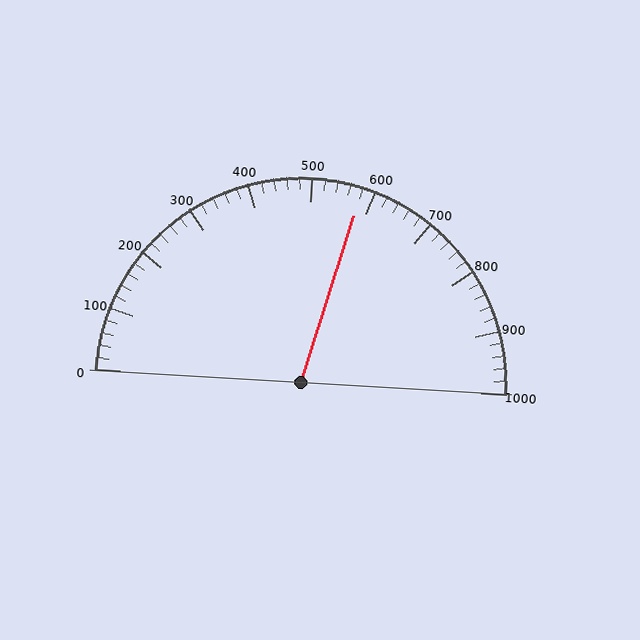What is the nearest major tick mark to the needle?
The nearest major tick mark is 600.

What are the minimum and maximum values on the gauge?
The gauge ranges from 0 to 1000.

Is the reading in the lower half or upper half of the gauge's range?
The reading is in the upper half of the range (0 to 1000).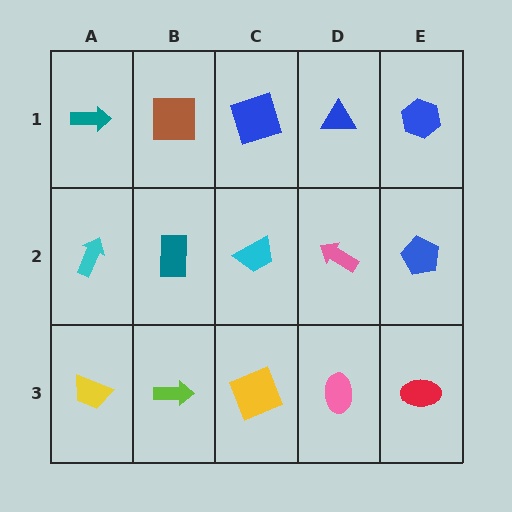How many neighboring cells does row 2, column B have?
4.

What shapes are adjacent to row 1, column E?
A blue pentagon (row 2, column E), a blue triangle (row 1, column D).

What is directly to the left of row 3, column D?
A yellow square.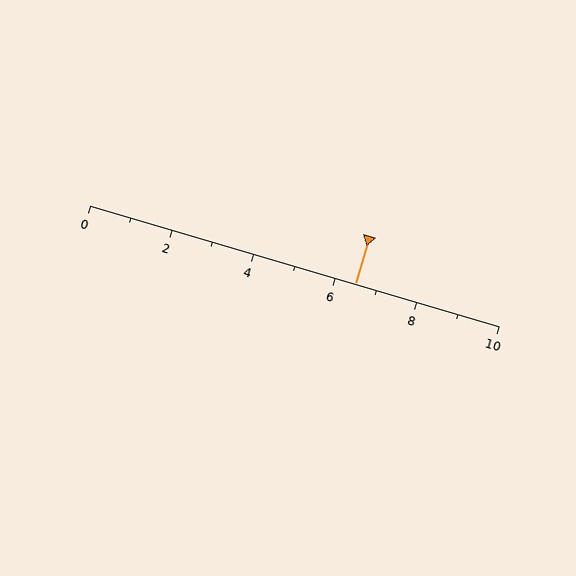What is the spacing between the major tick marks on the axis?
The major ticks are spaced 2 apart.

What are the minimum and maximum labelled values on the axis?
The axis runs from 0 to 10.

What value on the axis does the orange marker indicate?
The marker indicates approximately 6.5.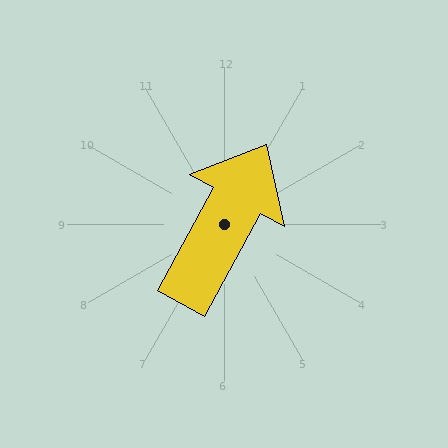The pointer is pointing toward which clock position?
Roughly 1 o'clock.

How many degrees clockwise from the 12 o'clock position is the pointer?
Approximately 29 degrees.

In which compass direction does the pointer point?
Northeast.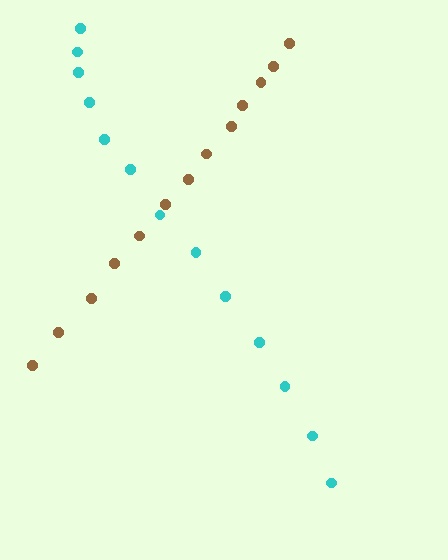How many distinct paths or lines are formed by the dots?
There are 2 distinct paths.